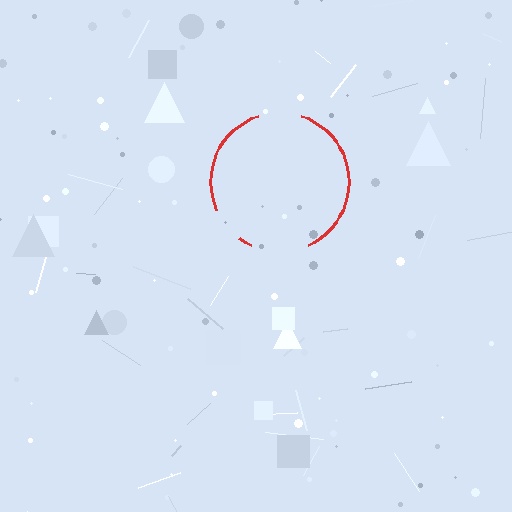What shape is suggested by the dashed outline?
The dashed outline suggests a circle.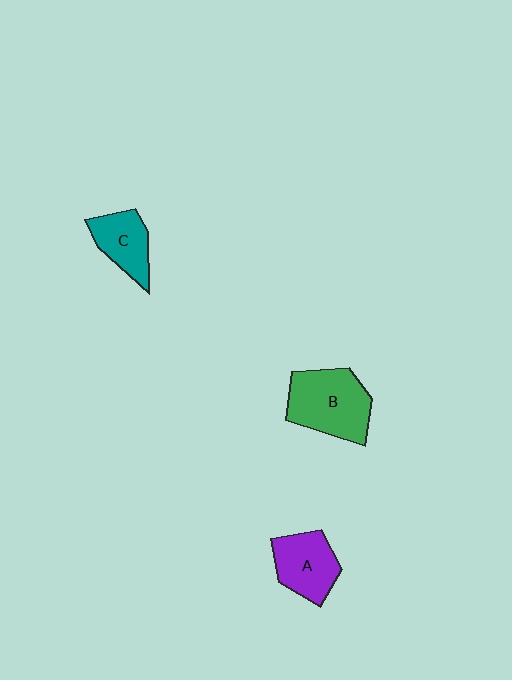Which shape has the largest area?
Shape B (green).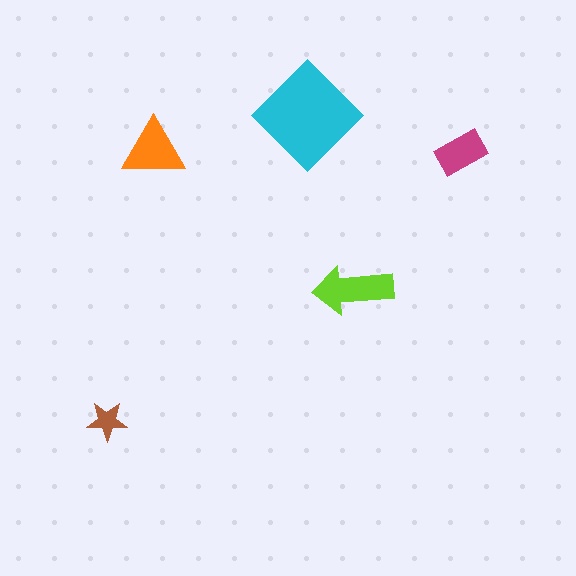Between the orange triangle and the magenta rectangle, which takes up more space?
The orange triangle.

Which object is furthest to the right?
The magenta rectangle is rightmost.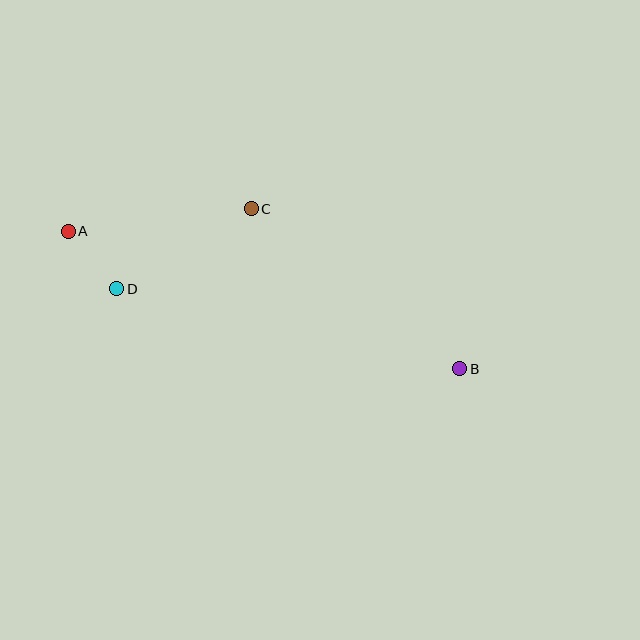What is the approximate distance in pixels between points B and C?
The distance between B and C is approximately 262 pixels.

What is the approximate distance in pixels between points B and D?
The distance between B and D is approximately 352 pixels.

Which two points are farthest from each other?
Points A and B are farthest from each other.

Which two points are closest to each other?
Points A and D are closest to each other.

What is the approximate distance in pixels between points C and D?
The distance between C and D is approximately 157 pixels.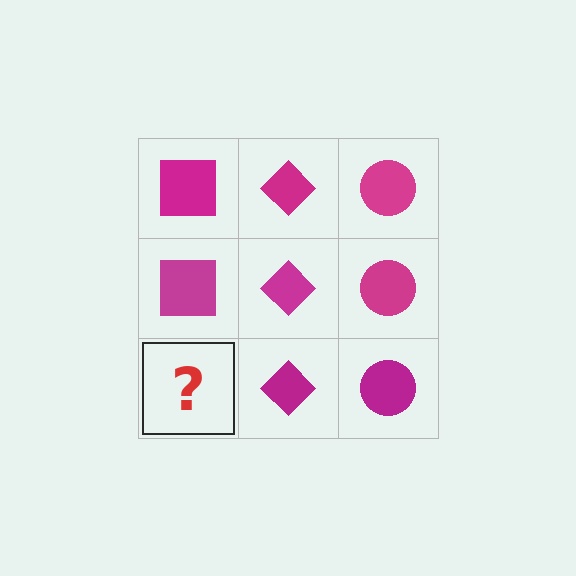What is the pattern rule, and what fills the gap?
The rule is that each column has a consistent shape. The gap should be filled with a magenta square.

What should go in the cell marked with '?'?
The missing cell should contain a magenta square.